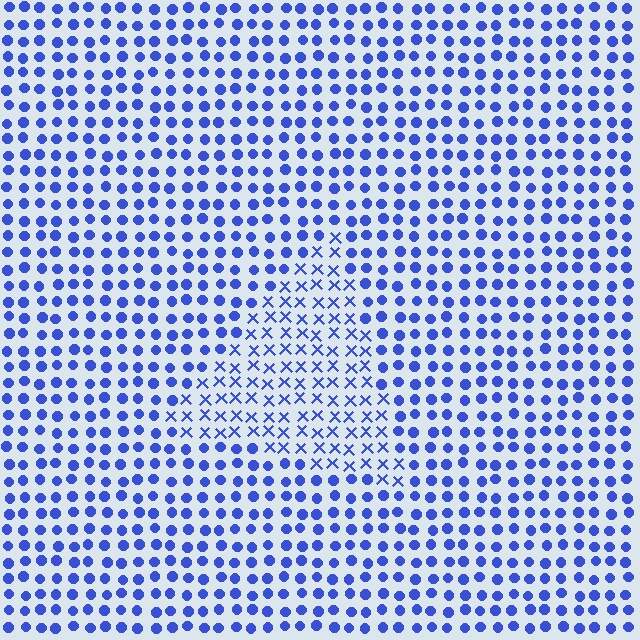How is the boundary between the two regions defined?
The boundary is defined by a change in element shape: X marks inside vs. circles outside. All elements share the same color and spacing.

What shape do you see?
I see a triangle.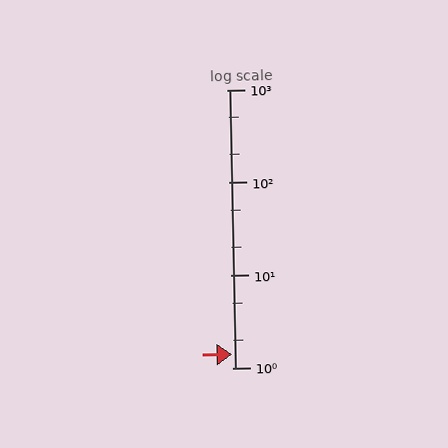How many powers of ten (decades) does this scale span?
The scale spans 3 decades, from 1 to 1000.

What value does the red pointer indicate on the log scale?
The pointer indicates approximately 1.4.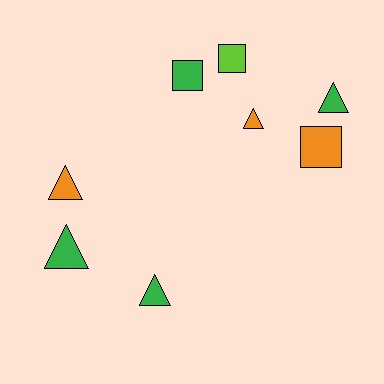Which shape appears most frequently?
Triangle, with 5 objects.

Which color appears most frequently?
Green, with 4 objects.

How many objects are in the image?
There are 8 objects.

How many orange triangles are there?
There are 2 orange triangles.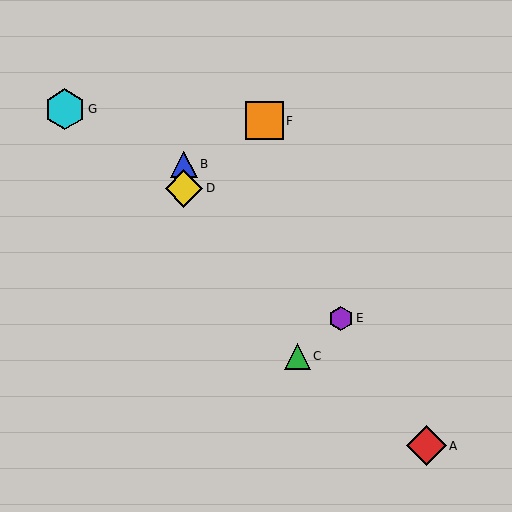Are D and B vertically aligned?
Yes, both are at x≈184.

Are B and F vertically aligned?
No, B is at x≈184 and F is at x≈264.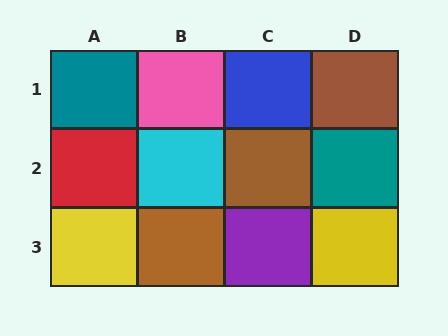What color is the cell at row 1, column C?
Blue.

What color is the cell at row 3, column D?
Yellow.